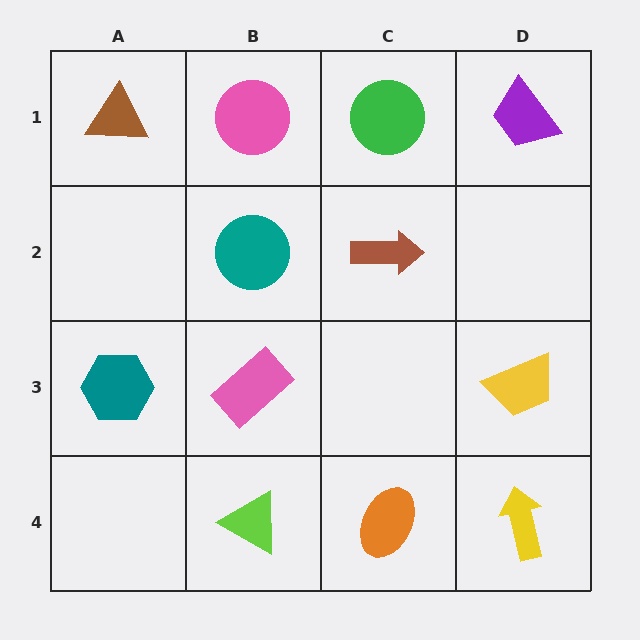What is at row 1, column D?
A purple trapezoid.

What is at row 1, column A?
A brown triangle.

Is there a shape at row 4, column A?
No, that cell is empty.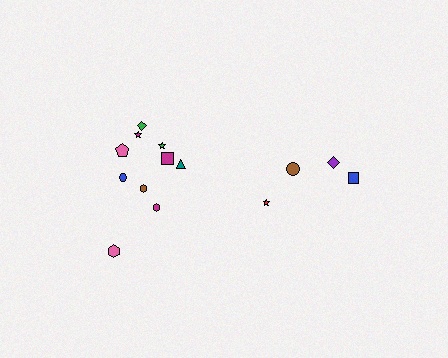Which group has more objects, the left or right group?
The left group.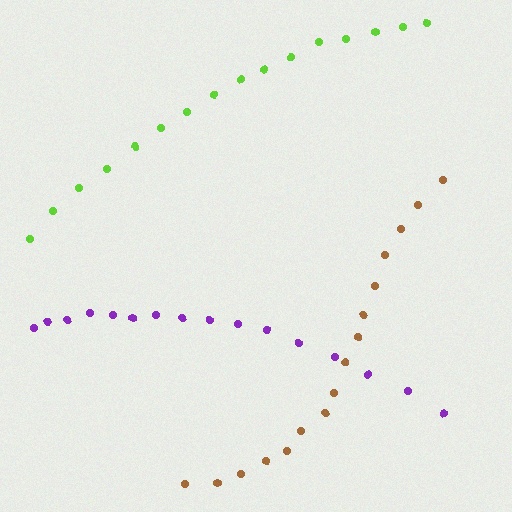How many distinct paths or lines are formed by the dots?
There are 3 distinct paths.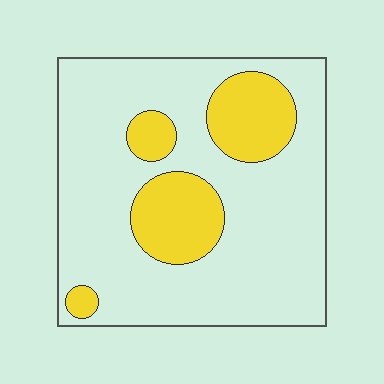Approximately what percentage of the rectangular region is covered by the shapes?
Approximately 25%.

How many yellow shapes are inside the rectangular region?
4.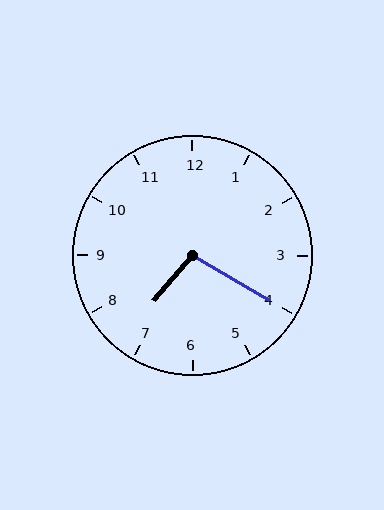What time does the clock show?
7:20.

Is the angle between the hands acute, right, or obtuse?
It is obtuse.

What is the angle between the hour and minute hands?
Approximately 100 degrees.